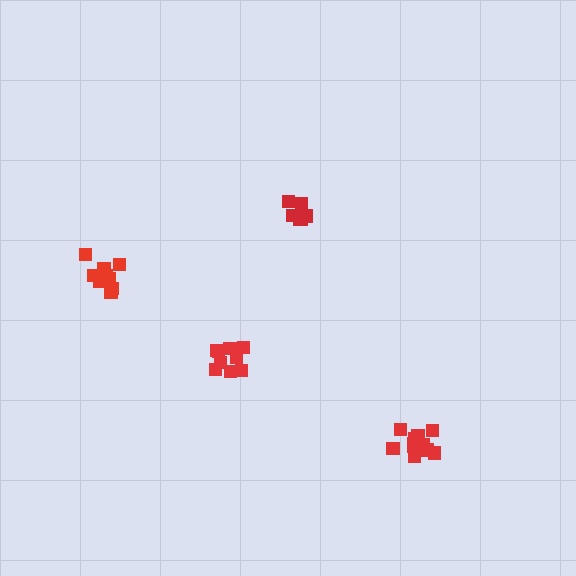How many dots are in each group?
Group 1: 9 dots, Group 2: 11 dots, Group 3: 7 dots, Group 4: 10 dots (37 total).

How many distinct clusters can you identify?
There are 4 distinct clusters.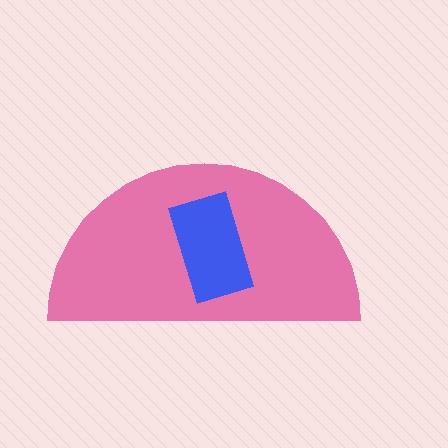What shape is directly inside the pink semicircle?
The blue rectangle.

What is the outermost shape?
The pink semicircle.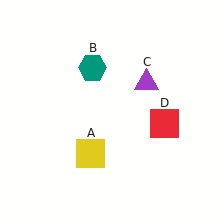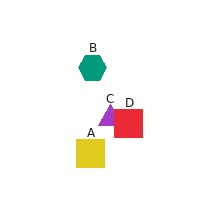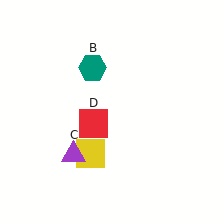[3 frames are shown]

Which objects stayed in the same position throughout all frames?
Yellow square (object A) and teal hexagon (object B) remained stationary.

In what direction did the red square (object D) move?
The red square (object D) moved left.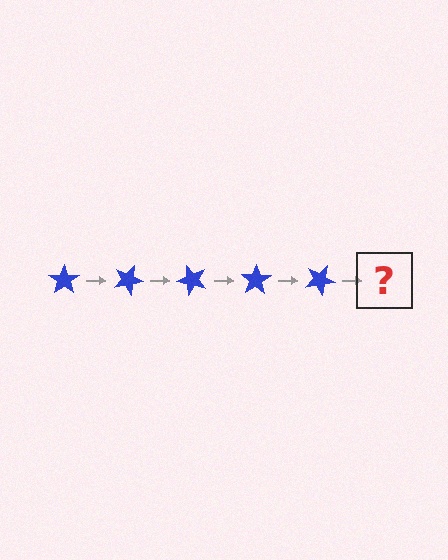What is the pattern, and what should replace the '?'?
The pattern is that the star rotates 25 degrees each step. The '?' should be a blue star rotated 125 degrees.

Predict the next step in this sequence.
The next step is a blue star rotated 125 degrees.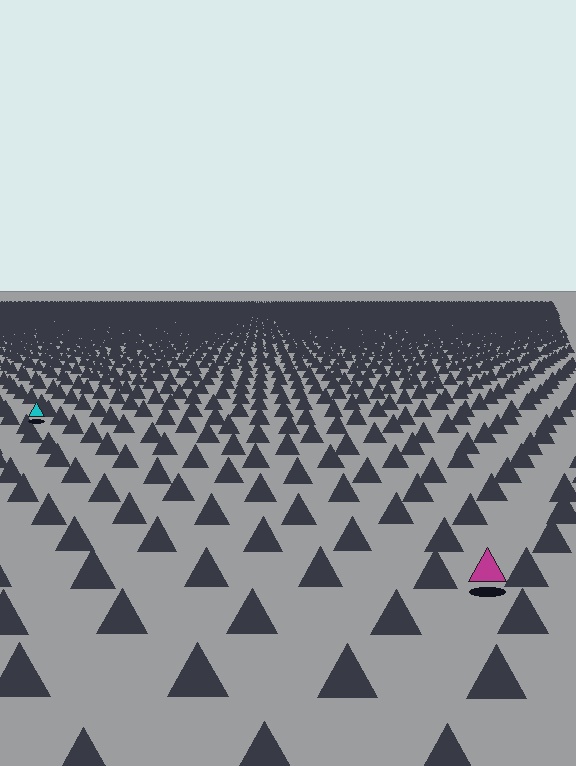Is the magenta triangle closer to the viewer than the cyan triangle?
Yes. The magenta triangle is closer — you can tell from the texture gradient: the ground texture is coarser near it.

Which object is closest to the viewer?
The magenta triangle is closest. The texture marks near it are larger and more spread out.